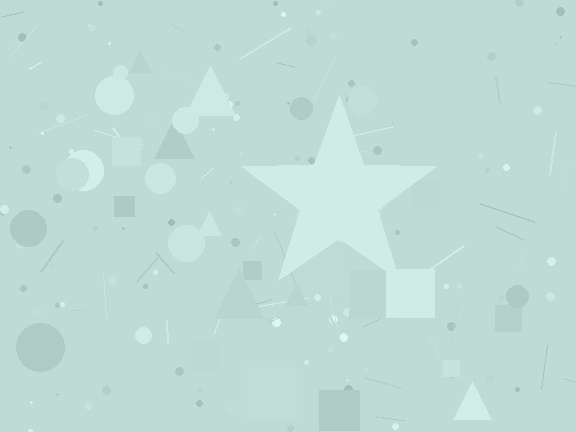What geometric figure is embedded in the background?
A star is embedded in the background.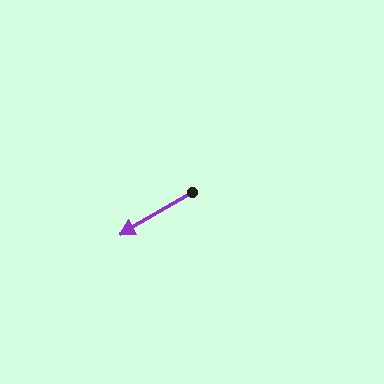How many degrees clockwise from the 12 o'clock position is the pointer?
Approximately 240 degrees.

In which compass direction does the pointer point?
Southwest.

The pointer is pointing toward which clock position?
Roughly 8 o'clock.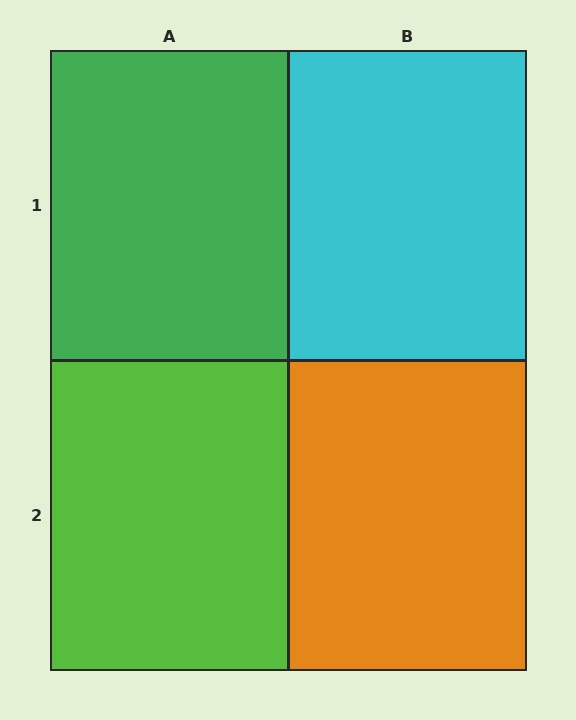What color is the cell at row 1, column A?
Green.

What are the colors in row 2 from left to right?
Lime, orange.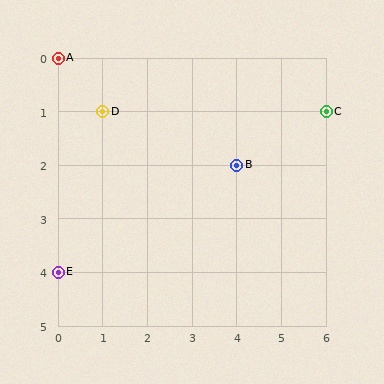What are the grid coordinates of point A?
Point A is at grid coordinates (0, 0).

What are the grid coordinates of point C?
Point C is at grid coordinates (6, 1).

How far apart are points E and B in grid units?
Points E and B are 4 columns and 2 rows apart (about 4.5 grid units diagonally).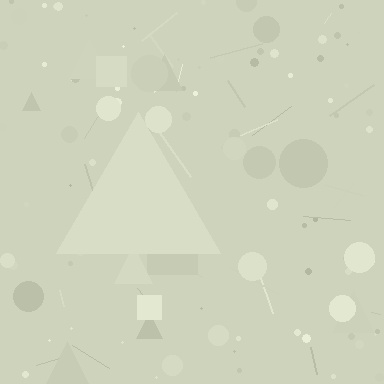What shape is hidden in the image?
A triangle is hidden in the image.